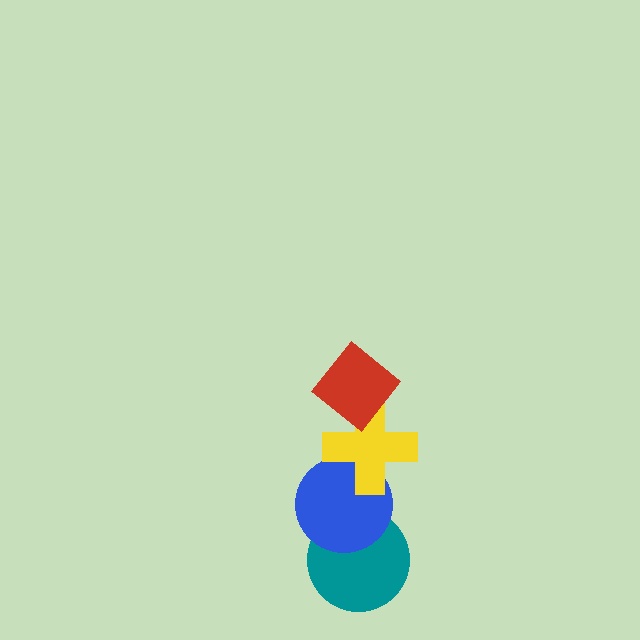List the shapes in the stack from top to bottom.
From top to bottom: the red diamond, the yellow cross, the blue circle, the teal circle.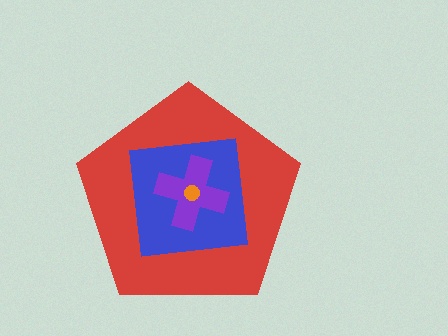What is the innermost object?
The orange circle.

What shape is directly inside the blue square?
The purple cross.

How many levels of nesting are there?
4.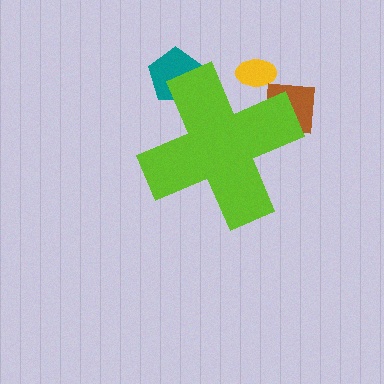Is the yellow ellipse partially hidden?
Yes, the yellow ellipse is partially hidden behind the lime cross.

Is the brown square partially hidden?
Yes, the brown square is partially hidden behind the lime cross.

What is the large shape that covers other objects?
A lime cross.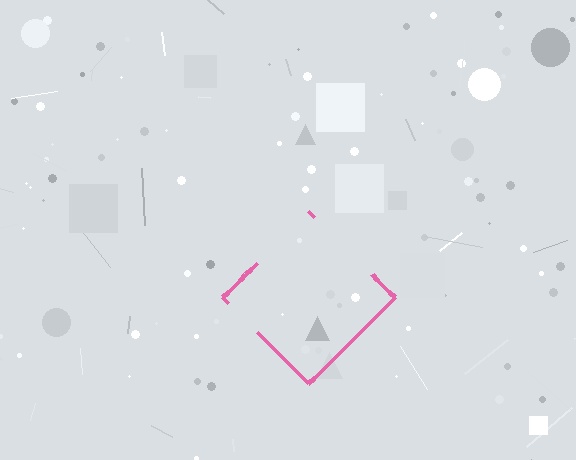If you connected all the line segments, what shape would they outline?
They would outline a diamond.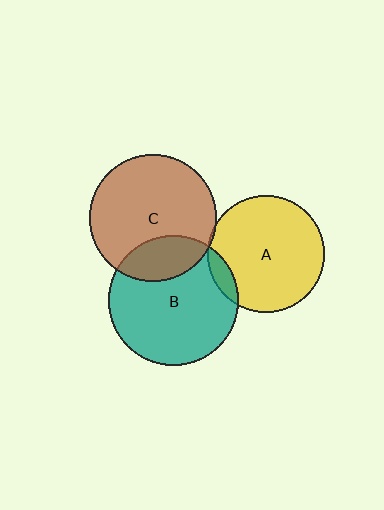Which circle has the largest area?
Circle B (teal).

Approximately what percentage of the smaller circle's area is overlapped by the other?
Approximately 25%.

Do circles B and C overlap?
Yes.